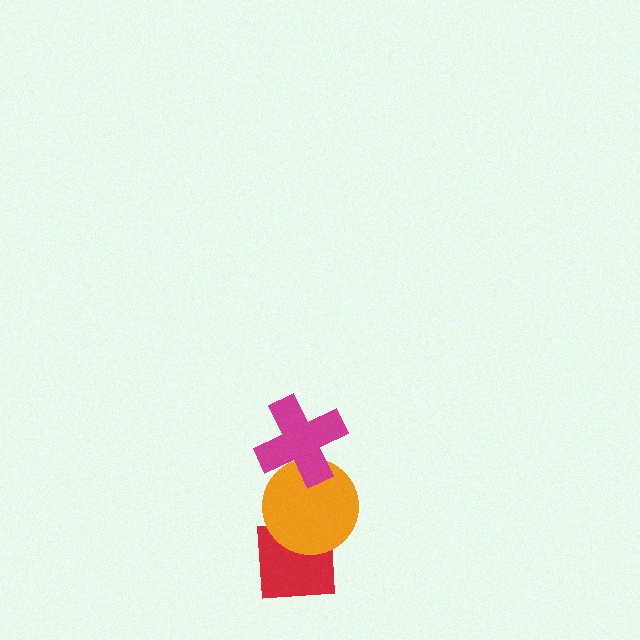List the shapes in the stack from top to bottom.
From top to bottom: the magenta cross, the orange circle, the red square.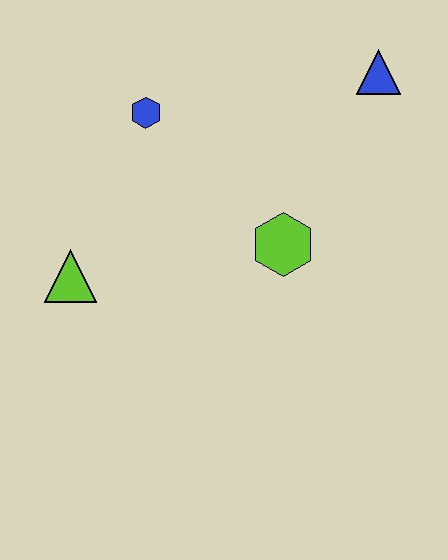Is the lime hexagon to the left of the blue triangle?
Yes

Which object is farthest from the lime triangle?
The blue triangle is farthest from the lime triangle.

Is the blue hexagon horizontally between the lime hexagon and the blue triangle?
No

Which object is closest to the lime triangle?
The blue hexagon is closest to the lime triangle.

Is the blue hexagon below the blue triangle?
Yes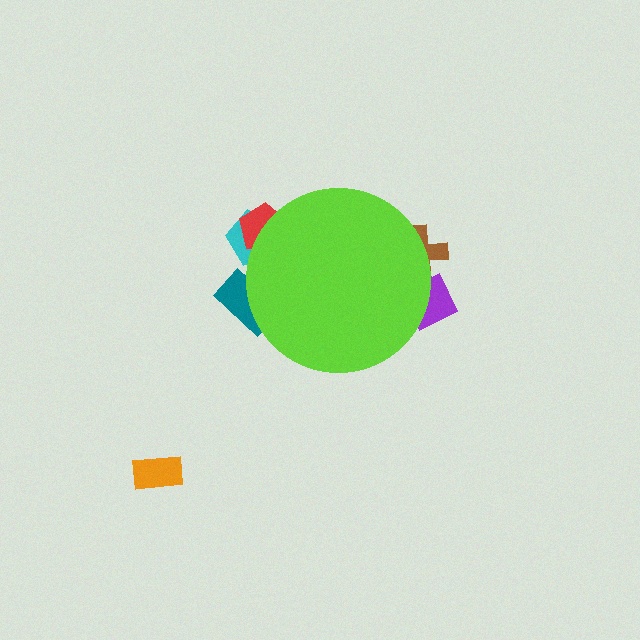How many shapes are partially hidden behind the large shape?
5 shapes are partially hidden.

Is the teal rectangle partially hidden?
Yes, the teal rectangle is partially hidden behind the lime circle.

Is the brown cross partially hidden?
Yes, the brown cross is partially hidden behind the lime circle.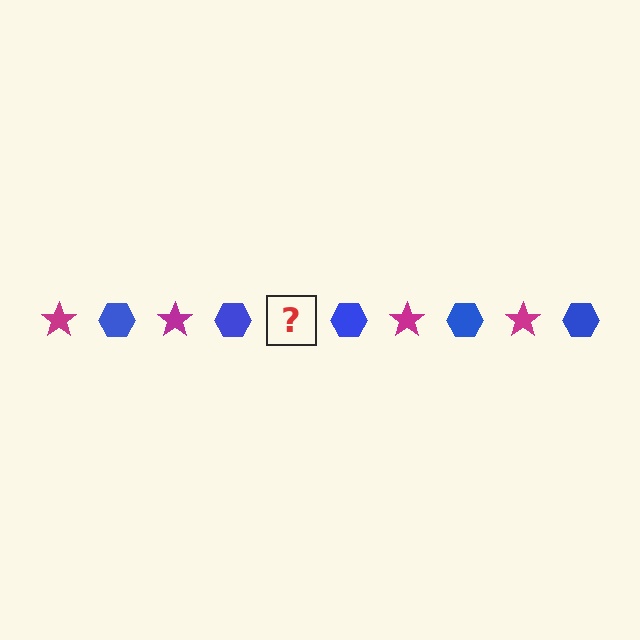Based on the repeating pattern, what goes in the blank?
The blank should be a magenta star.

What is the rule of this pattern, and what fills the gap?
The rule is that the pattern alternates between magenta star and blue hexagon. The gap should be filled with a magenta star.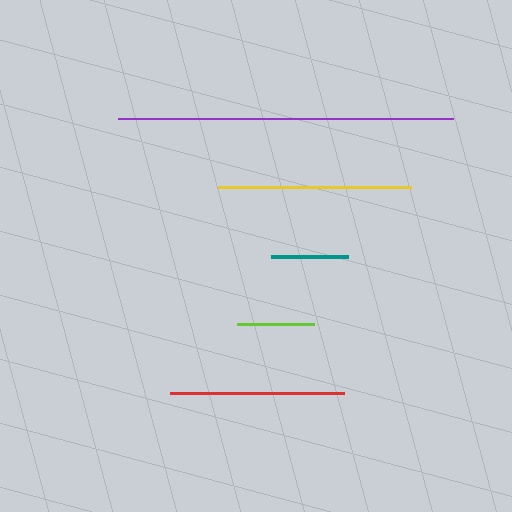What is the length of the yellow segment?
The yellow segment is approximately 193 pixels long.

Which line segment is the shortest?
The teal line is the shortest at approximately 76 pixels.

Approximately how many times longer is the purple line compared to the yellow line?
The purple line is approximately 1.7 times the length of the yellow line.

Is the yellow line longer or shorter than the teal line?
The yellow line is longer than the teal line.